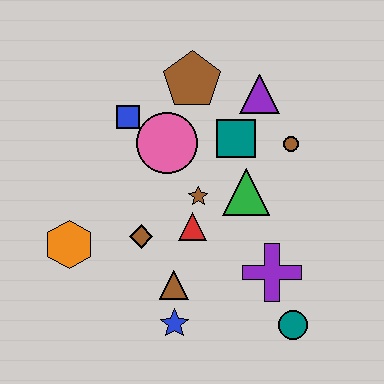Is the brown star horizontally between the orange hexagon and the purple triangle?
Yes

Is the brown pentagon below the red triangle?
No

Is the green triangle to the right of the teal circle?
No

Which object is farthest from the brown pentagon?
The teal circle is farthest from the brown pentagon.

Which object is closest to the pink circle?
The blue square is closest to the pink circle.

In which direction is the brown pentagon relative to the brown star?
The brown pentagon is above the brown star.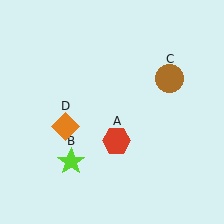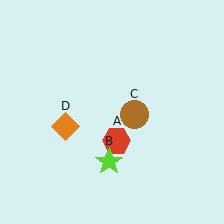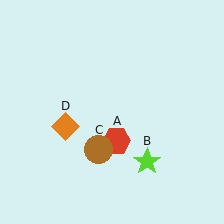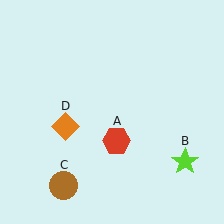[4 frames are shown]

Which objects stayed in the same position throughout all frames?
Red hexagon (object A) and orange diamond (object D) remained stationary.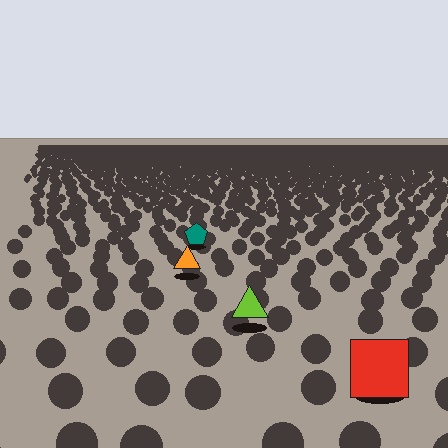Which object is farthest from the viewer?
The teal pentagon is farthest from the viewer. It appears smaller and the ground texture around it is denser.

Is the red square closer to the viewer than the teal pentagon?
Yes. The red square is closer — you can tell from the texture gradient: the ground texture is coarser near it.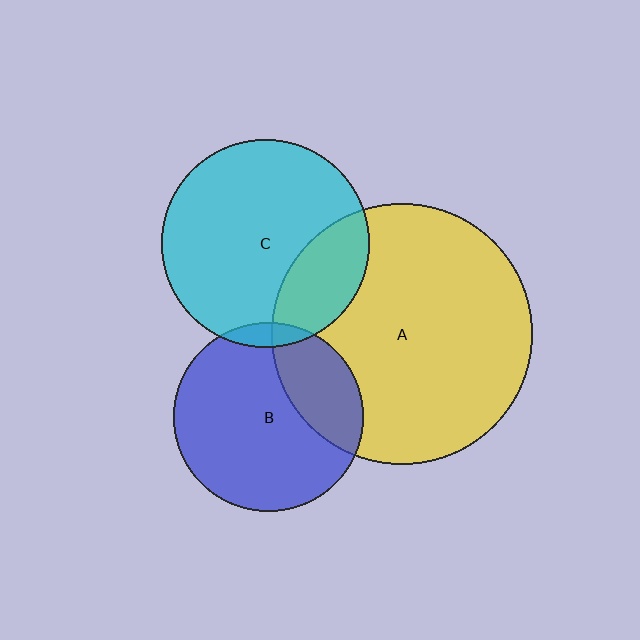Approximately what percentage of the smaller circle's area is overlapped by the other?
Approximately 5%.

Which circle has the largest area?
Circle A (yellow).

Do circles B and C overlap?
Yes.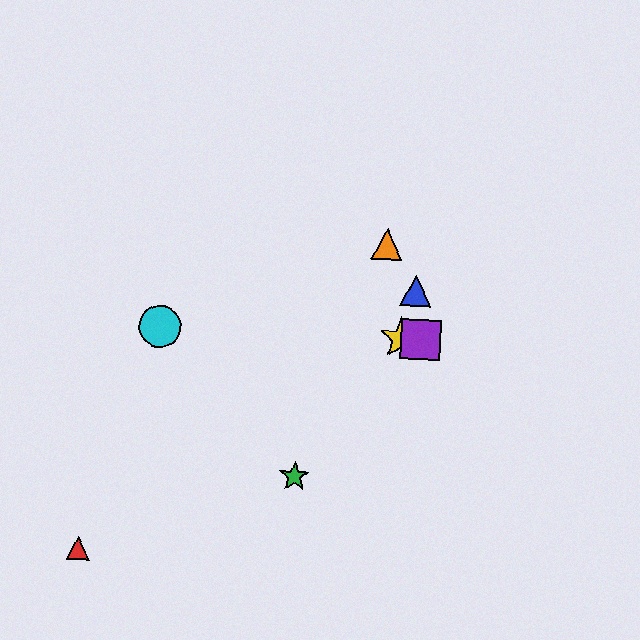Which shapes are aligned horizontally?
The yellow star, the purple square, the cyan circle are aligned horizontally.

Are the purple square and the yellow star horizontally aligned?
Yes, both are at y≈340.